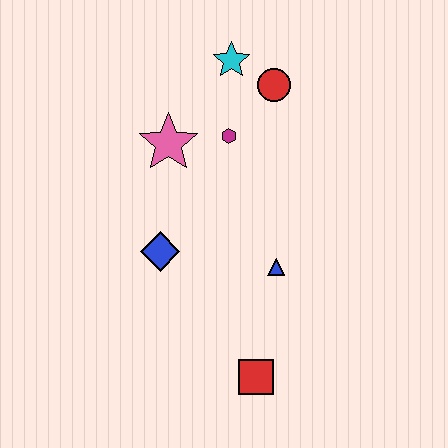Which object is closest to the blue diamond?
The pink star is closest to the blue diamond.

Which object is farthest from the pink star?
The red square is farthest from the pink star.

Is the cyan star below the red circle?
No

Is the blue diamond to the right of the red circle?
No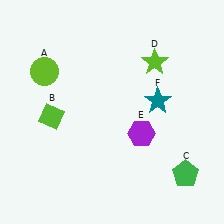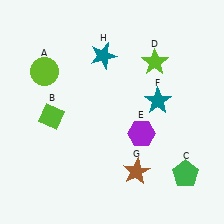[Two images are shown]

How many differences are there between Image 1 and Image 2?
There are 2 differences between the two images.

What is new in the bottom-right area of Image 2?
A brown star (G) was added in the bottom-right area of Image 2.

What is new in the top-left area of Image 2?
A teal star (H) was added in the top-left area of Image 2.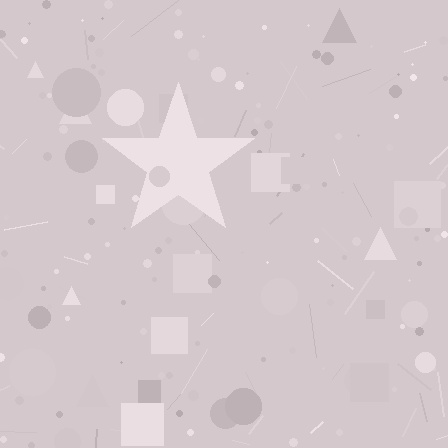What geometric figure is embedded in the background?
A star is embedded in the background.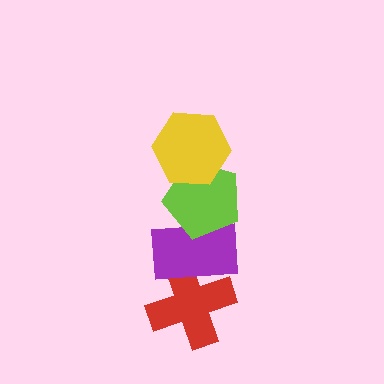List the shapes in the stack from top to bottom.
From top to bottom: the yellow hexagon, the lime pentagon, the purple rectangle, the red cross.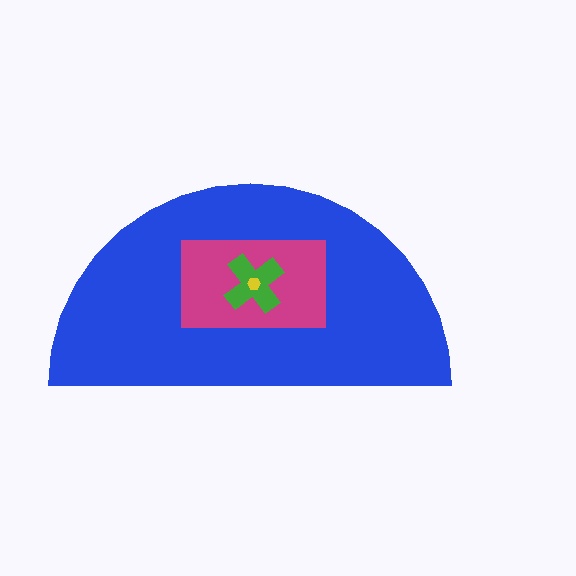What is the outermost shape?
The blue semicircle.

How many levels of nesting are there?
4.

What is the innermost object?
The yellow hexagon.